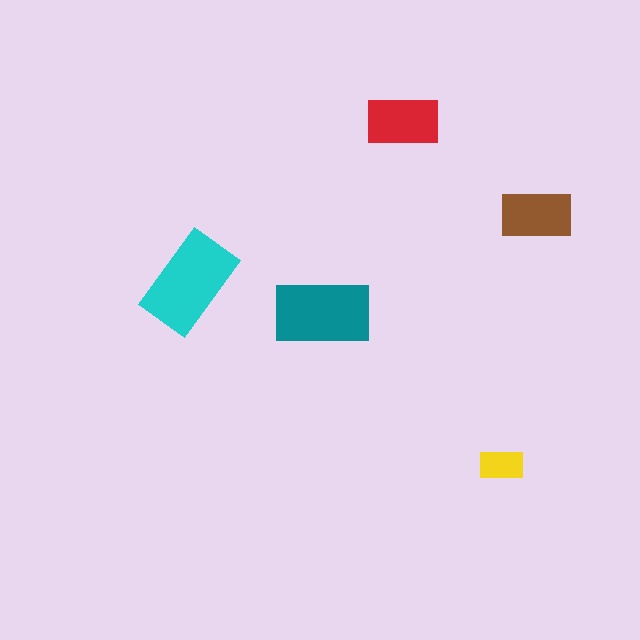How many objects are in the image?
There are 5 objects in the image.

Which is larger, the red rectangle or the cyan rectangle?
The cyan one.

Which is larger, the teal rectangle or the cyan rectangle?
The cyan one.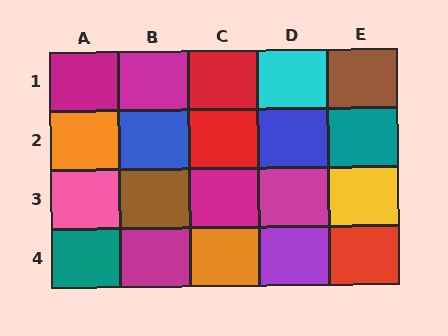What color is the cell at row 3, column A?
Pink.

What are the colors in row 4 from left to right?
Teal, magenta, orange, purple, red.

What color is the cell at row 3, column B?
Brown.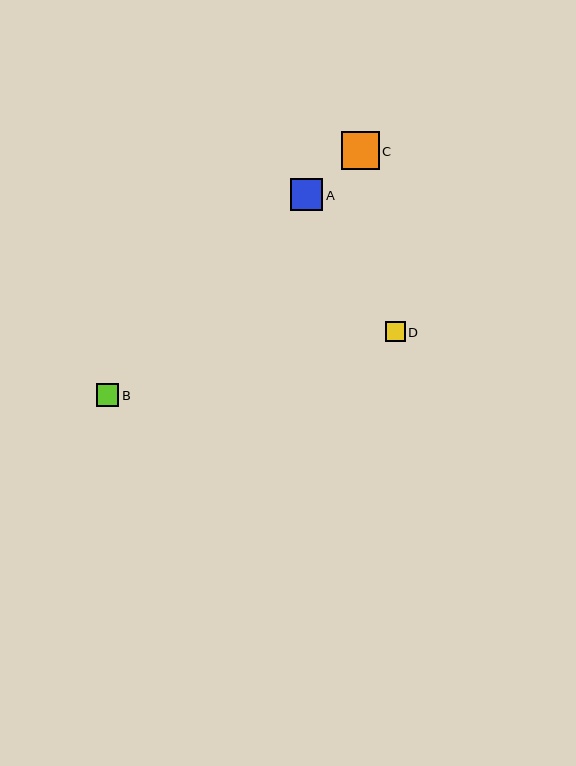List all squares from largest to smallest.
From largest to smallest: C, A, B, D.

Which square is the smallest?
Square D is the smallest with a size of approximately 20 pixels.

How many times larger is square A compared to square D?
Square A is approximately 1.7 times the size of square D.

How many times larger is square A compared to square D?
Square A is approximately 1.7 times the size of square D.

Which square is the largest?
Square C is the largest with a size of approximately 38 pixels.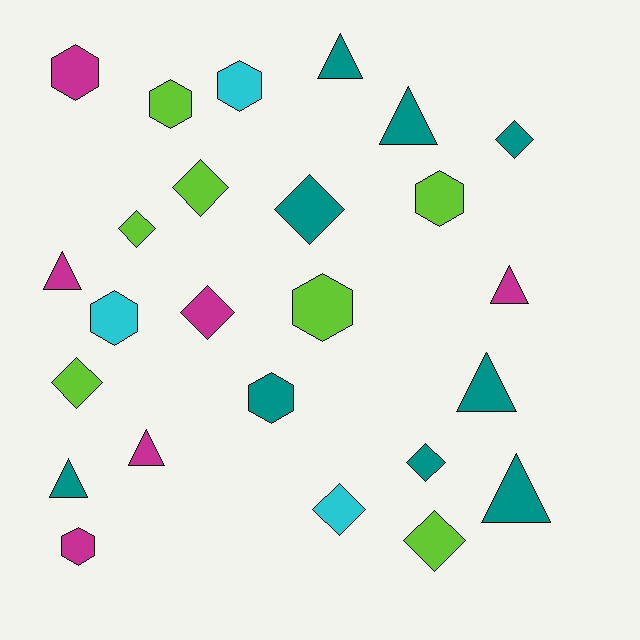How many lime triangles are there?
There are no lime triangles.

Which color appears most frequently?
Teal, with 9 objects.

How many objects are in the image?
There are 25 objects.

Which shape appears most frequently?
Diamond, with 9 objects.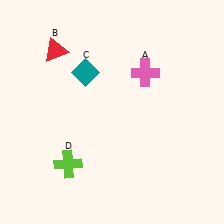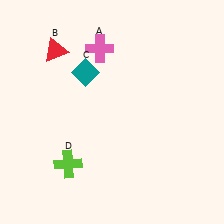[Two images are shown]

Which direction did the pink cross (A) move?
The pink cross (A) moved left.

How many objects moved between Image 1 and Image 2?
1 object moved between the two images.